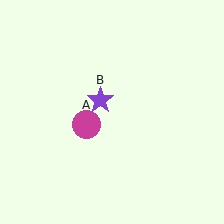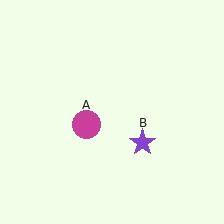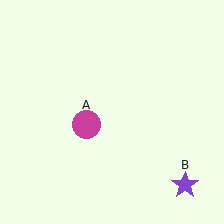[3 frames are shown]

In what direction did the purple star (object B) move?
The purple star (object B) moved down and to the right.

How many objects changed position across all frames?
1 object changed position: purple star (object B).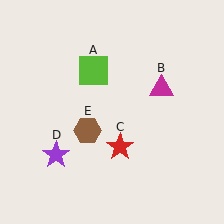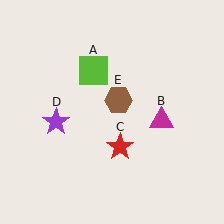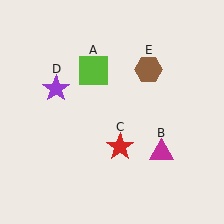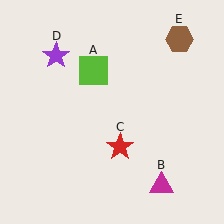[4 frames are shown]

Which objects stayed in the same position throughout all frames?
Lime square (object A) and red star (object C) remained stationary.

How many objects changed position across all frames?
3 objects changed position: magenta triangle (object B), purple star (object D), brown hexagon (object E).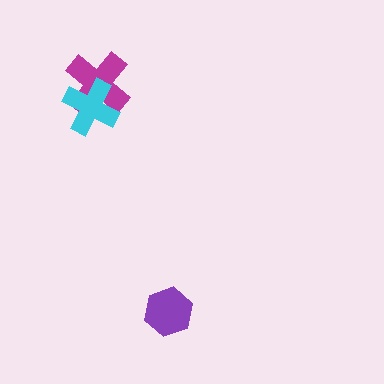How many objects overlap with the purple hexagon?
0 objects overlap with the purple hexagon.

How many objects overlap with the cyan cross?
1 object overlaps with the cyan cross.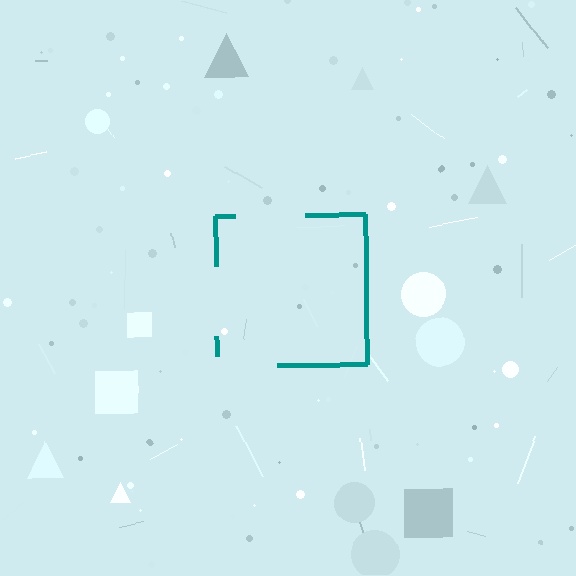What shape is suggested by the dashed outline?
The dashed outline suggests a square.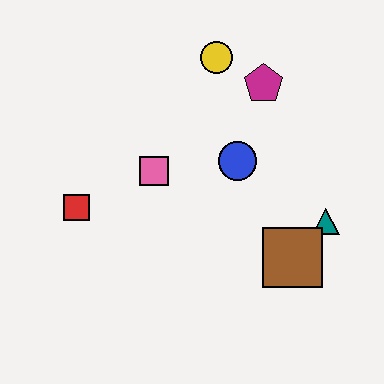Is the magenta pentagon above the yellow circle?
No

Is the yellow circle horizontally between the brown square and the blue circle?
No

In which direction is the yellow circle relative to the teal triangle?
The yellow circle is above the teal triangle.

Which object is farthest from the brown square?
The red square is farthest from the brown square.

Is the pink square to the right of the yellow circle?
No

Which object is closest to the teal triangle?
The brown square is closest to the teal triangle.